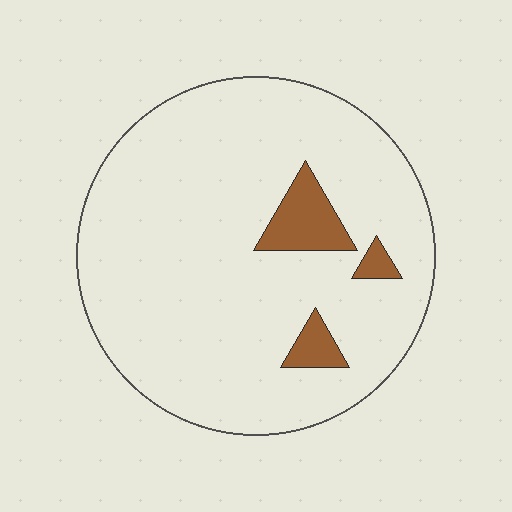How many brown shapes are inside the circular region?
3.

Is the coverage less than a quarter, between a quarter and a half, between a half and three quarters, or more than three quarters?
Less than a quarter.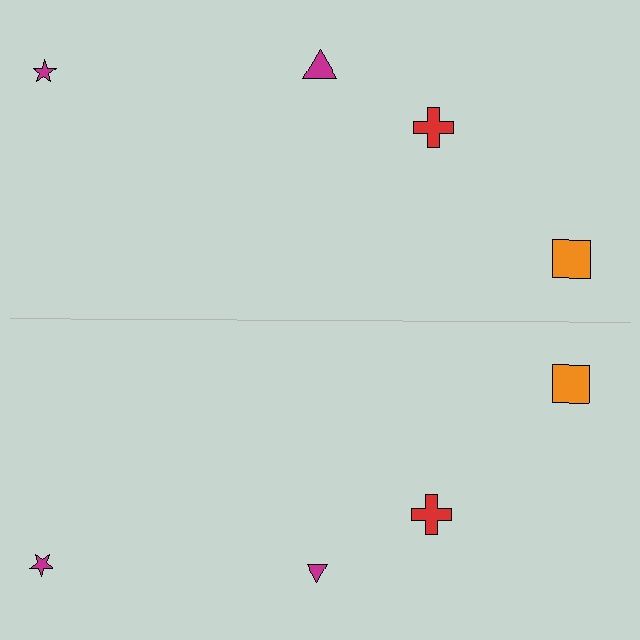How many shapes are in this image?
There are 8 shapes in this image.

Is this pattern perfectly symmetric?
No, the pattern is not perfectly symmetric. The magenta triangle on the bottom side has a different size than its mirror counterpart.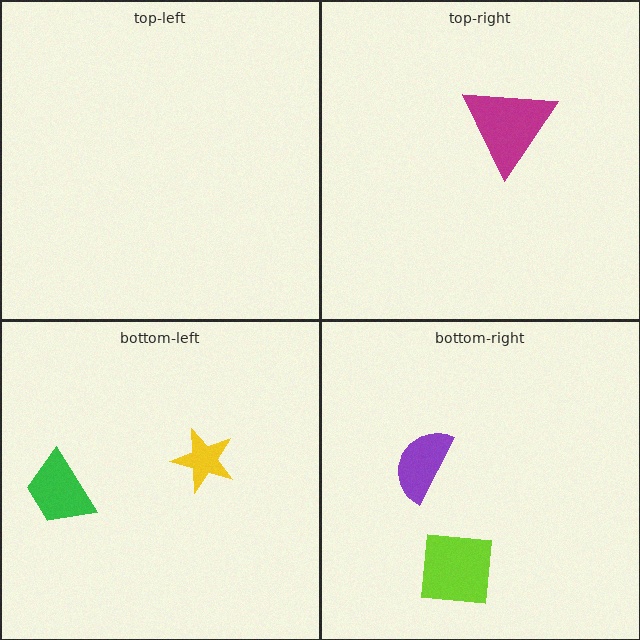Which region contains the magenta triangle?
The top-right region.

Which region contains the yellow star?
The bottom-left region.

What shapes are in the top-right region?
The magenta triangle.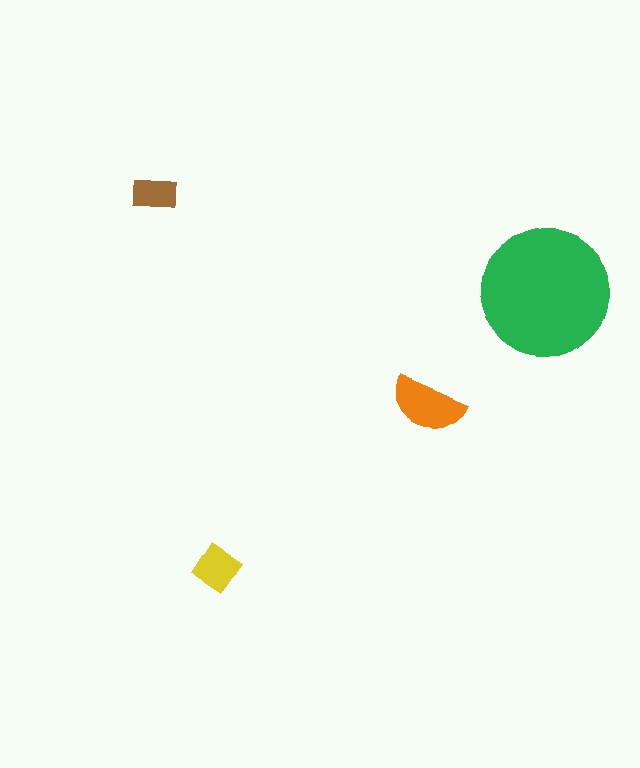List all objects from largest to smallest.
The green circle, the orange semicircle, the yellow diamond, the brown rectangle.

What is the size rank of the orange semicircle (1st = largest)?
2nd.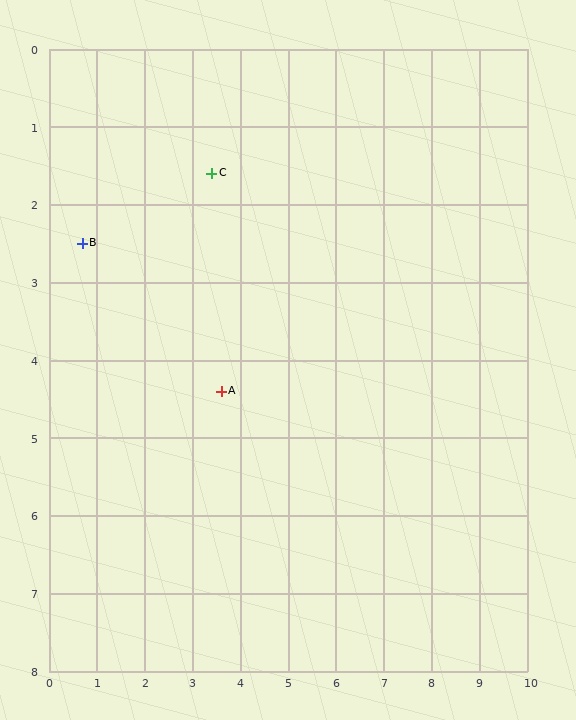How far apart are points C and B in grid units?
Points C and B are about 2.8 grid units apart.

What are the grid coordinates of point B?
Point B is at approximately (0.7, 2.5).